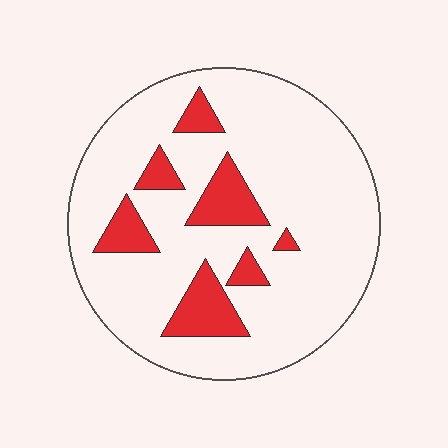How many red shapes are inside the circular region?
7.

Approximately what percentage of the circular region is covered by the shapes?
Approximately 15%.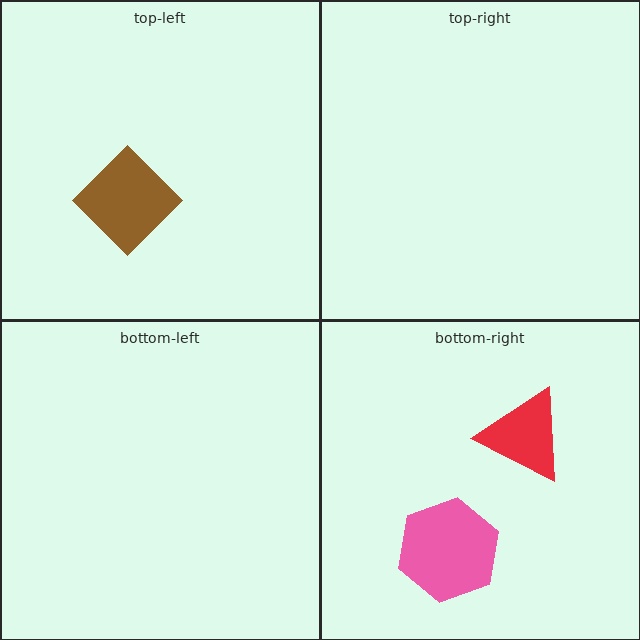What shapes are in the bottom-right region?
The red triangle, the pink hexagon.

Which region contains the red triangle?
The bottom-right region.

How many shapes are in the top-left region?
1.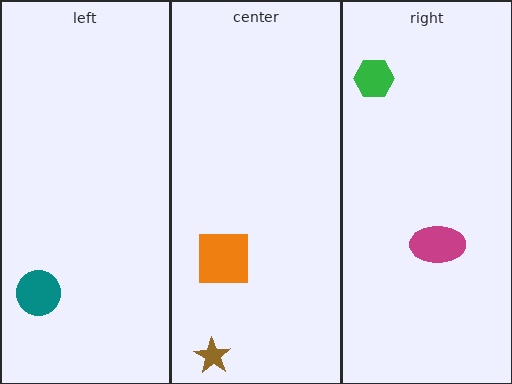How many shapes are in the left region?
1.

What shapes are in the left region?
The teal circle.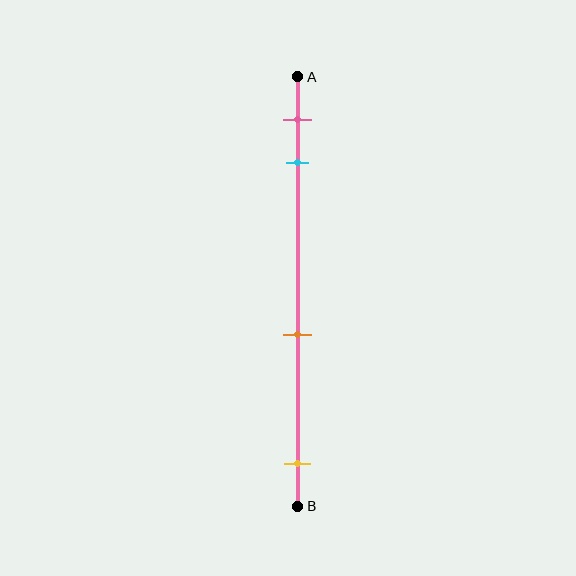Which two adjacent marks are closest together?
The pink and cyan marks are the closest adjacent pair.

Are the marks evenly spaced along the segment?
No, the marks are not evenly spaced.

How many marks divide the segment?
There are 4 marks dividing the segment.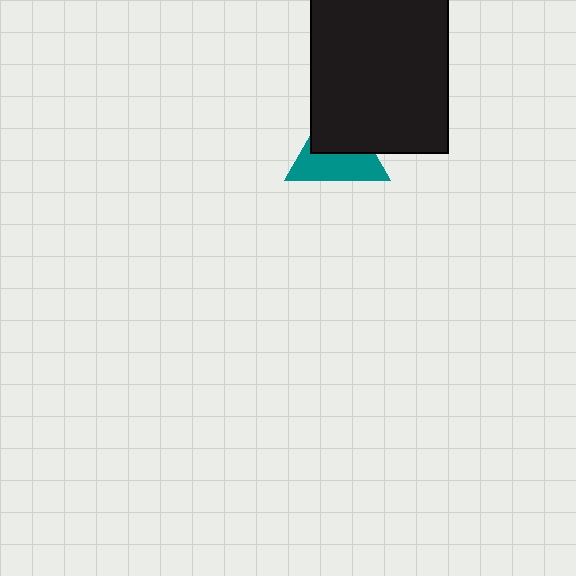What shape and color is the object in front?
The object in front is a black rectangle.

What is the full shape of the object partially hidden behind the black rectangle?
The partially hidden object is a teal triangle.